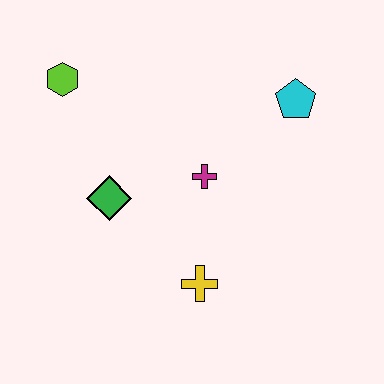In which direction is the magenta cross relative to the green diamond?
The magenta cross is to the right of the green diamond.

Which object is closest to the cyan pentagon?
The magenta cross is closest to the cyan pentagon.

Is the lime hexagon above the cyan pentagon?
Yes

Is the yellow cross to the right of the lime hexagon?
Yes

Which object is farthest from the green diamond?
The cyan pentagon is farthest from the green diamond.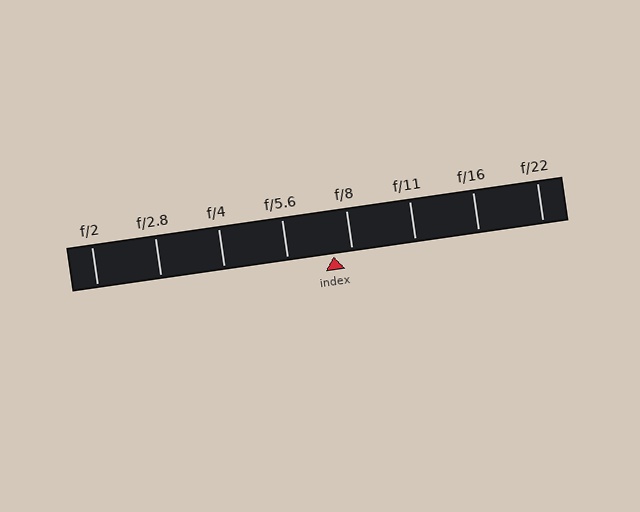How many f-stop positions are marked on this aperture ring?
There are 8 f-stop positions marked.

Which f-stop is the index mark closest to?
The index mark is closest to f/8.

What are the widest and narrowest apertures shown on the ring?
The widest aperture shown is f/2 and the narrowest is f/22.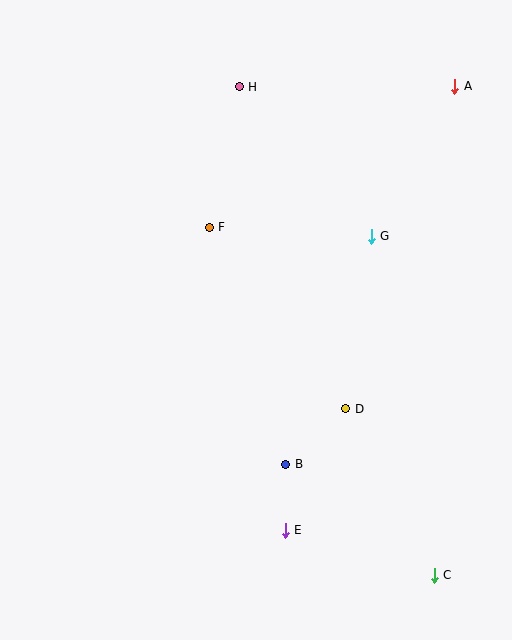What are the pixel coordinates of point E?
Point E is at (285, 530).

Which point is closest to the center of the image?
Point F at (209, 227) is closest to the center.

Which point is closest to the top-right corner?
Point A is closest to the top-right corner.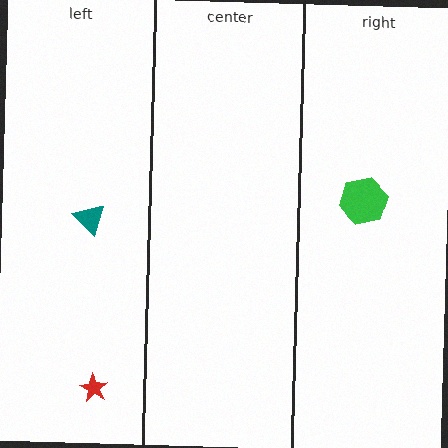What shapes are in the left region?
The teal triangle, the red star.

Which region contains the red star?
The left region.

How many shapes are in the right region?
1.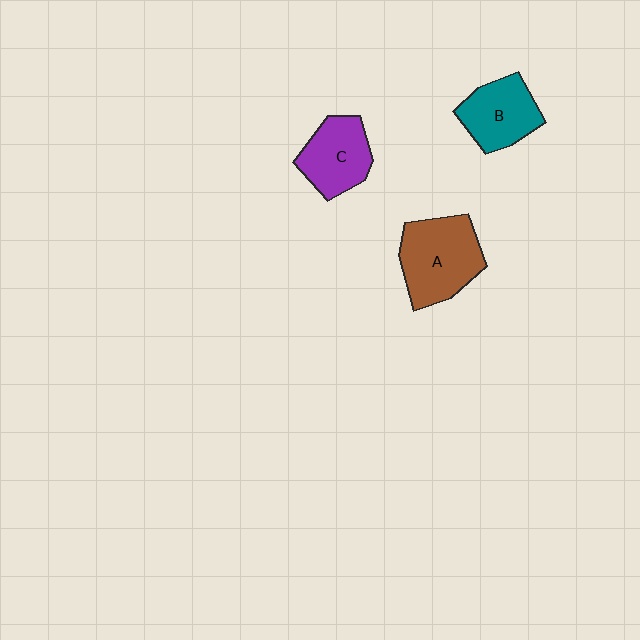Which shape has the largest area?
Shape A (brown).